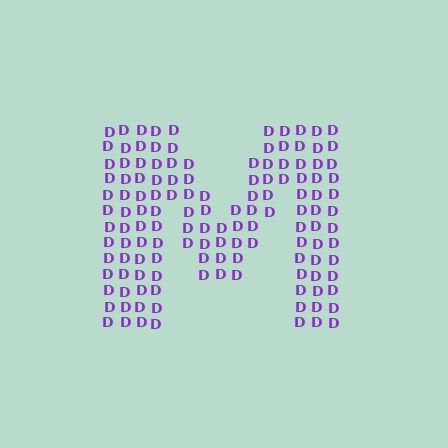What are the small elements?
The small elements are letter D's.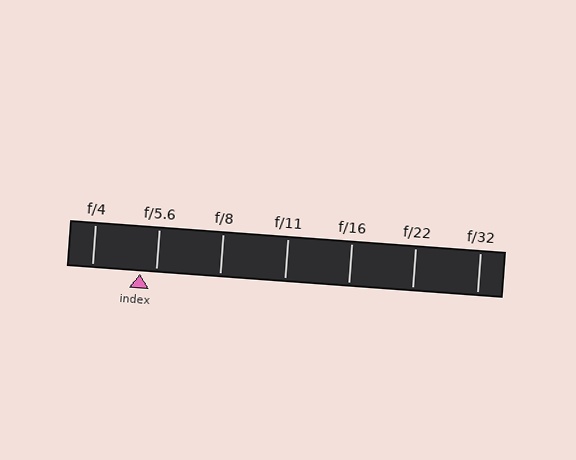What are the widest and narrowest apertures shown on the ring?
The widest aperture shown is f/4 and the narrowest is f/32.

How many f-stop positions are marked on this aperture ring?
There are 7 f-stop positions marked.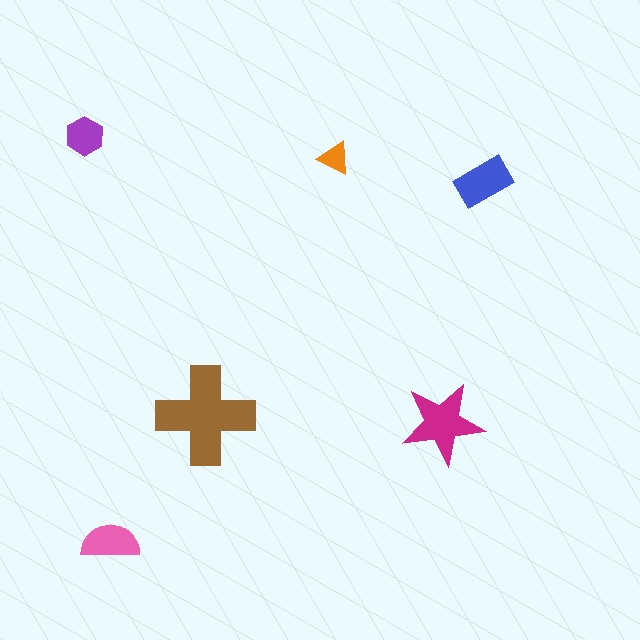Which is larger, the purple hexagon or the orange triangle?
The purple hexagon.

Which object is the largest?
The brown cross.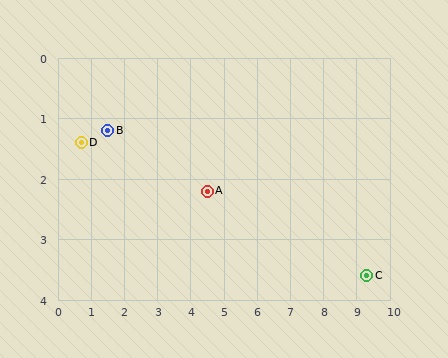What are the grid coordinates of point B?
Point B is at approximately (1.5, 1.2).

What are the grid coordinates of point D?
Point D is at approximately (0.7, 1.4).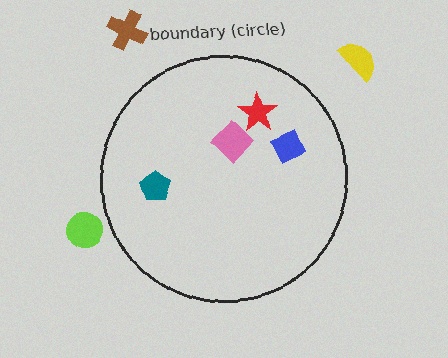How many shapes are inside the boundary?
4 inside, 3 outside.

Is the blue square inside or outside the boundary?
Inside.